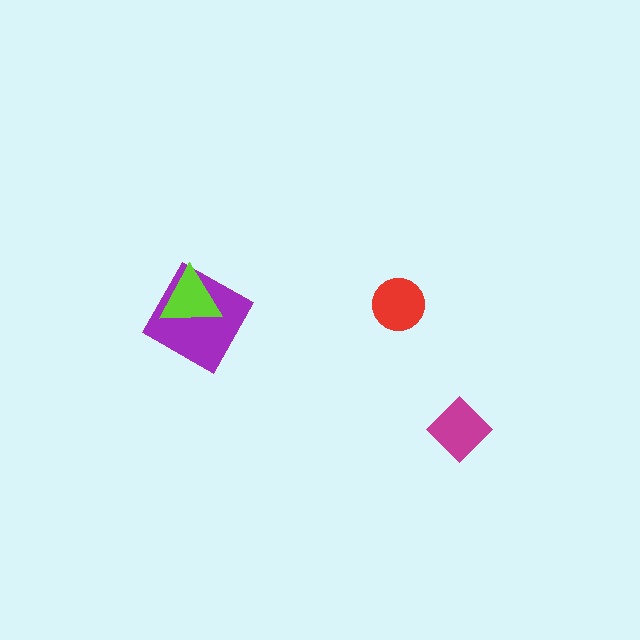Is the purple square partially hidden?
Yes, it is partially covered by another shape.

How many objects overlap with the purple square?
1 object overlaps with the purple square.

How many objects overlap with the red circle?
0 objects overlap with the red circle.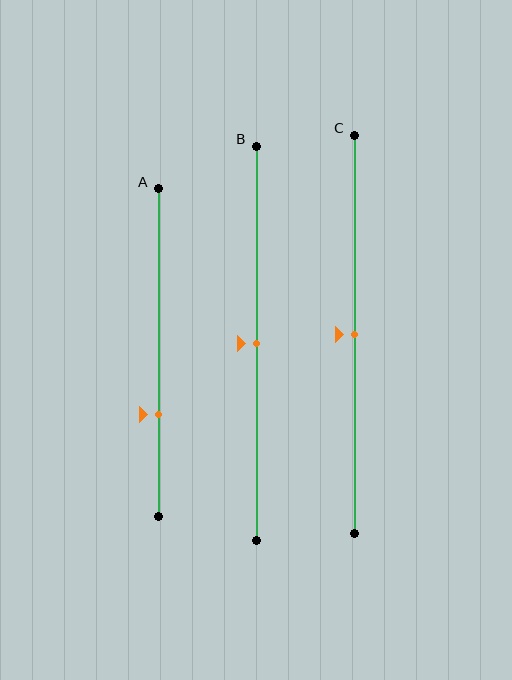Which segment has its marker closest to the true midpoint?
Segment B has its marker closest to the true midpoint.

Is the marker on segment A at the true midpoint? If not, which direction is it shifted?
No, the marker on segment A is shifted downward by about 19% of the segment length.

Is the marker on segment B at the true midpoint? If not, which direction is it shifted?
Yes, the marker on segment B is at the true midpoint.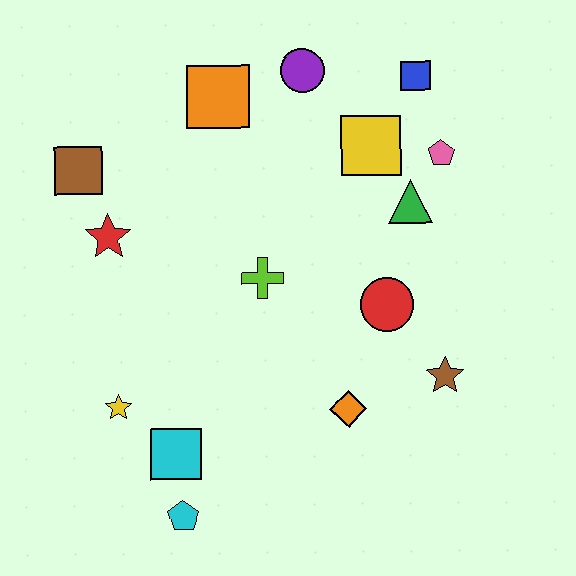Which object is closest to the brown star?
The red circle is closest to the brown star.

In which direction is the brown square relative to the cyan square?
The brown square is above the cyan square.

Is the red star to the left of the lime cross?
Yes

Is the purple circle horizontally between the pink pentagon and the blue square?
No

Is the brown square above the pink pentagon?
No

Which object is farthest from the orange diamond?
The brown square is farthest from the orange diamond.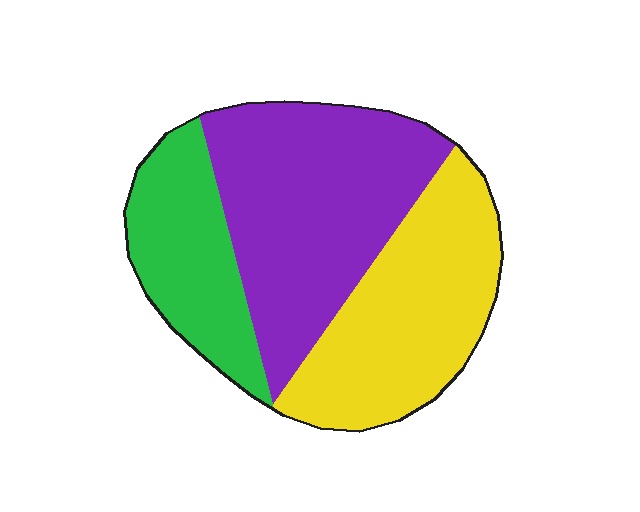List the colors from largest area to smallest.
From largest to smallest: purple, yellow, green.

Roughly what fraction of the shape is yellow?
Yellow takes up about one third (1/3) of the shape.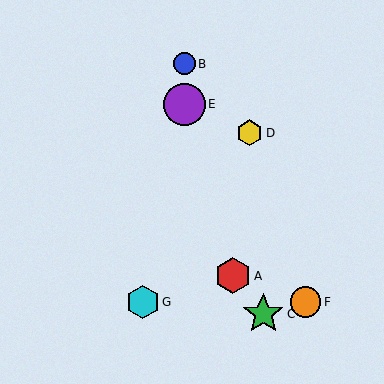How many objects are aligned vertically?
2 objects (B, E) are aligned vertically.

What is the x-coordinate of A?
Object A is at x≈233.